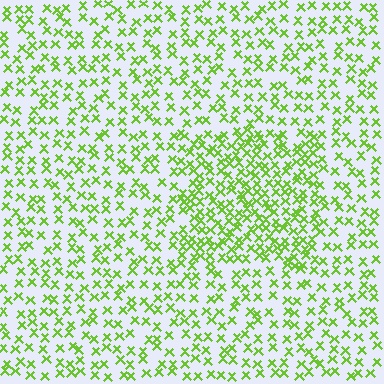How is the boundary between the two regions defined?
The boundary is defined by a change in element density (approximately 1.8x ratio). All elements are the same color, size, and shape.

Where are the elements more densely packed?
The elements are more densely packed inside the rectangle boundary.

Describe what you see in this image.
The image contains small lime elements arranged at two different densities. A rectangle-shaped region is visible where the elements are more densely packed than the surrounding area.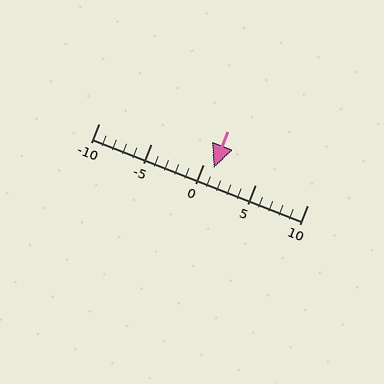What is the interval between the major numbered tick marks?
The major tick marks are spaced 5 units apart.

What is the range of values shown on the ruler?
The ruler shows values from -10 to 10.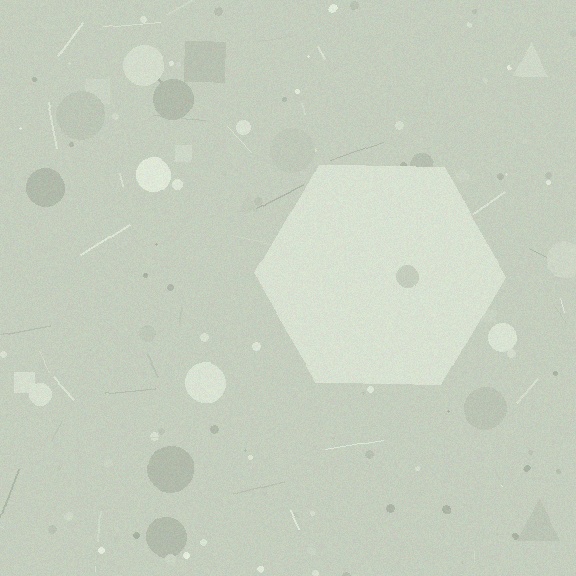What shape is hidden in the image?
A hexagon is hidden in the image.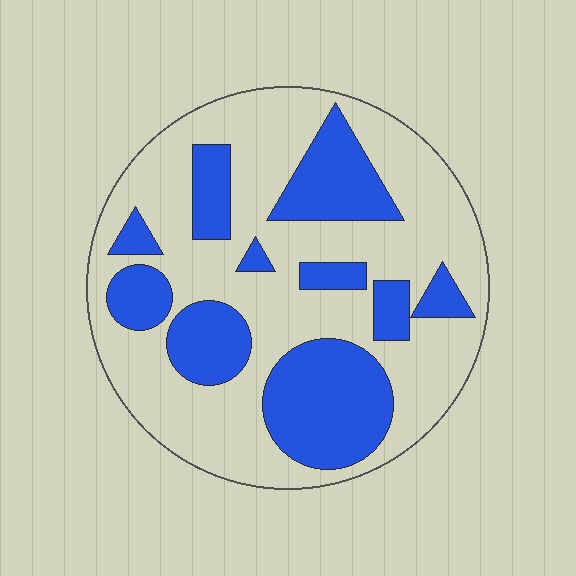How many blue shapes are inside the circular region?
10.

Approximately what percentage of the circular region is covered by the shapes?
Approximately 35%.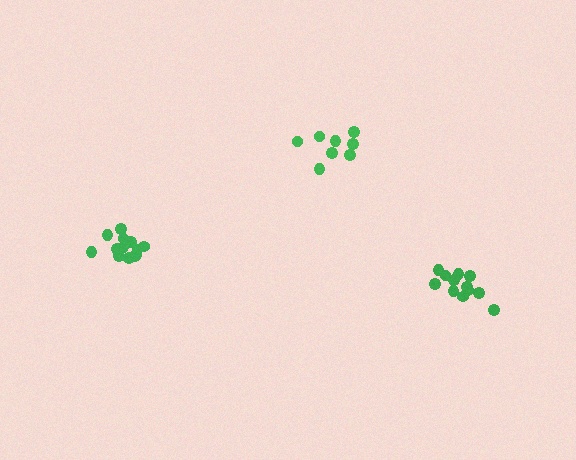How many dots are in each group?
Group 1: 8 dots, Group 2: 14 dots, Group 3: 12 dots (34 total).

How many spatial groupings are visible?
There are 3 spatial groupings.